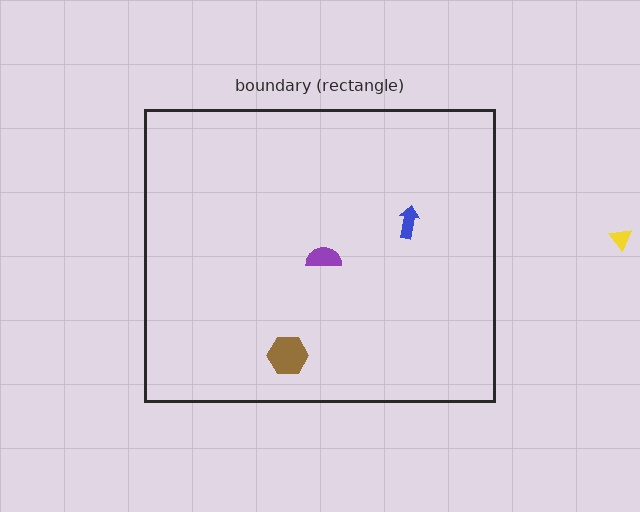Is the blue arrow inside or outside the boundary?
Inside.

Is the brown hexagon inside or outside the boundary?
Inside.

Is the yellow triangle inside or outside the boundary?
Outside.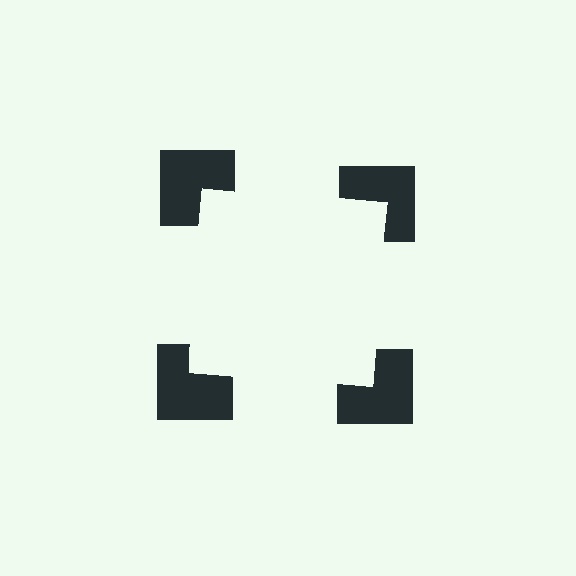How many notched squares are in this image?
There are 4 — one at each vertex of the illusory square.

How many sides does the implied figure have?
4 sides.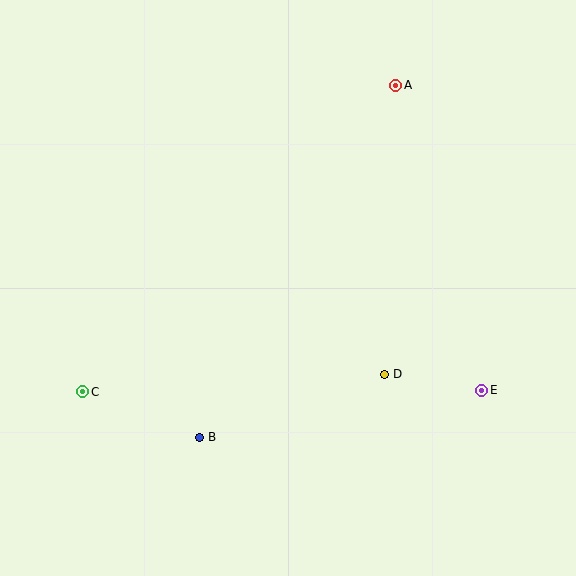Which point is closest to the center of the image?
Point D at (385, 374) is closest to the center.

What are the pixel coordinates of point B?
Point B is at (200, 437).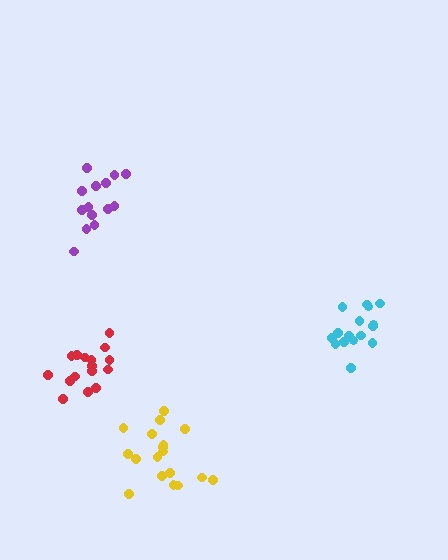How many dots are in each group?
Group 1: 18 dots, Group 2: 16 dots, Group 3: 14 dots, Group 4: 16 dots (64 total).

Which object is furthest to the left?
The red cluster is leftmost.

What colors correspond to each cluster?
The clusters are colored: yellow, cyan, purple, red.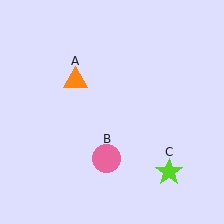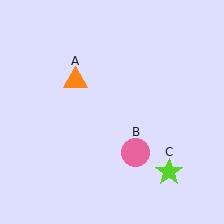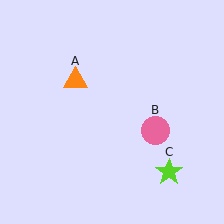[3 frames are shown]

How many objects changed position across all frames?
1 object changed position: pink circle (object B).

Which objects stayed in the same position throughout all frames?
Orange triangle (object A) and lime star (object C) remained stationary.